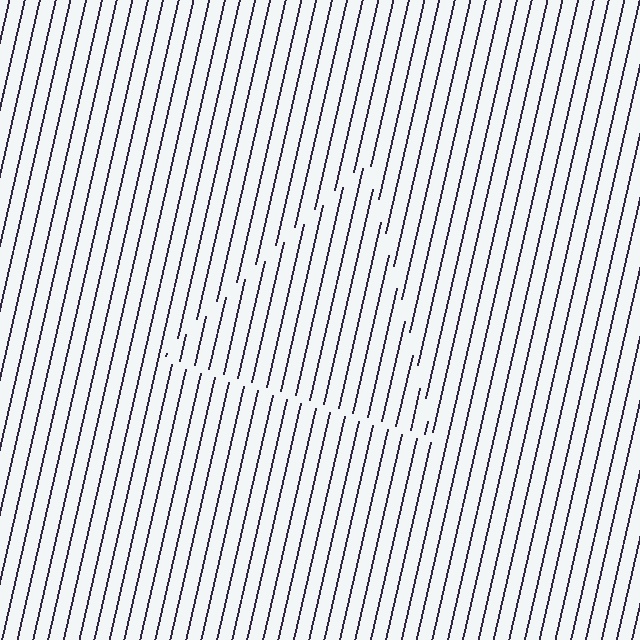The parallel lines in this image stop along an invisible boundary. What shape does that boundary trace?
An illusory triangle. The interior of the shape contains the same grating, shifted by half a period — the contour is defined by the phase discontinuity where line-ends from the inner and outer gratings abut.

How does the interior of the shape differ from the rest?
The interior of the shape contains the same grating, shifted by half a period — the contour is defined by the phase discontinuity where line-ends from the inner and outer gratings abut.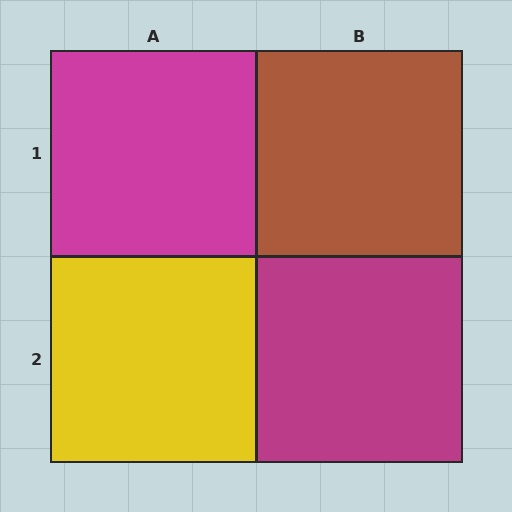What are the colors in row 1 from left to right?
Magenta, brown.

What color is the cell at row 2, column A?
Yellow.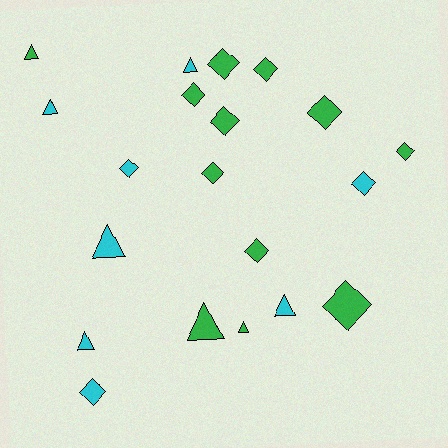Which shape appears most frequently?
Diamond, with 12 objects.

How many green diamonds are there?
There are 9 green diamonds.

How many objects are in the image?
There are 20 objects.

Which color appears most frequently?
Green, with 12 objects.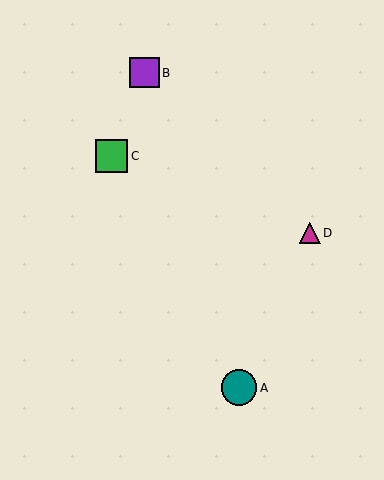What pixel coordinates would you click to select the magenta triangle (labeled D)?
Click at (310, 233) to select the magenta triangle D.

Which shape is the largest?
The teal circle (labeled A) is the largest.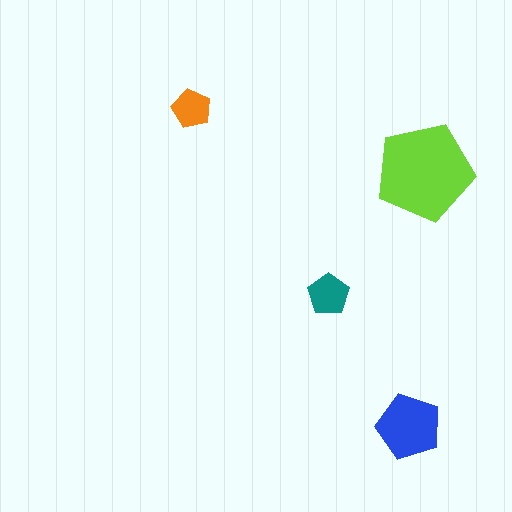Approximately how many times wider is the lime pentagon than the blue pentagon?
About 1.5 times wider.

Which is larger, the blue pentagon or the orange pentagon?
The blue one.